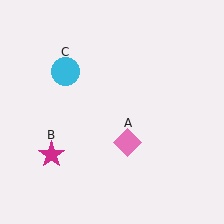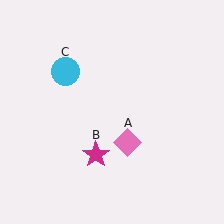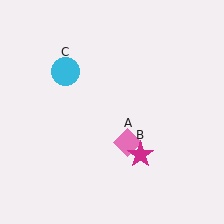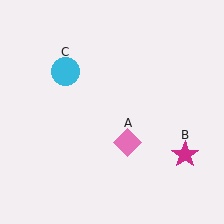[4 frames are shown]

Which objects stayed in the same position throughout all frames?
Pink diamond (object A) and cyan circle (object C) remained stationary.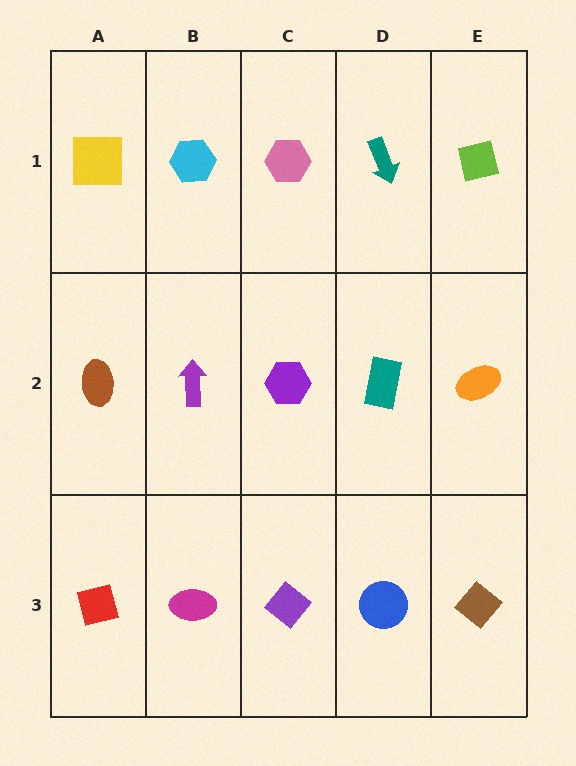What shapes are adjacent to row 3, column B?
A purple arrow (row 2, column B), a red square (row 3, column A), a purple diamond (row 3, column C).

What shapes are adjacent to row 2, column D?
A teal arrow (row 1, column D), a blue circle (row 3, column D), a purple hexagon (row 2, column C), an orange ellipse (row 2, column E).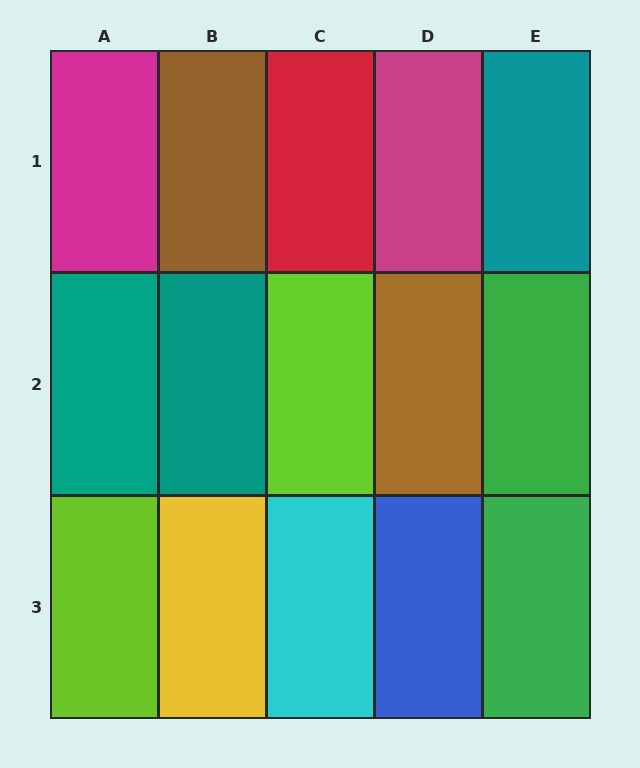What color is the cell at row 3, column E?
Green.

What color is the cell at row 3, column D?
Blue.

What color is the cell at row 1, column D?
Magenta.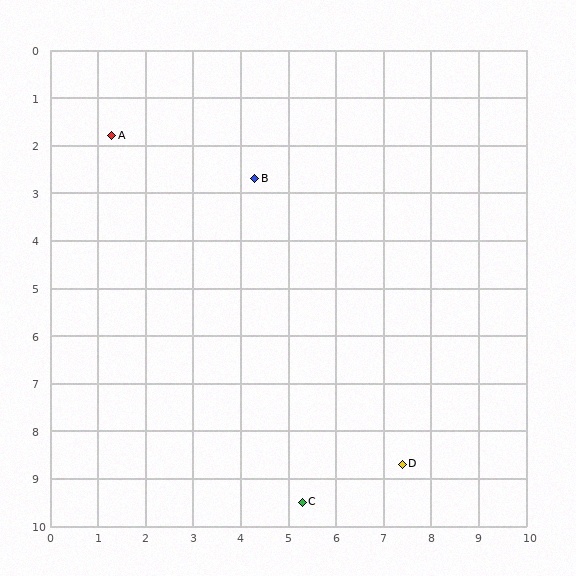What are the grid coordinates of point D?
Point D is at approximately (7.4, 8.7).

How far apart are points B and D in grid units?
Points B and D are about 6.8 grid units apart.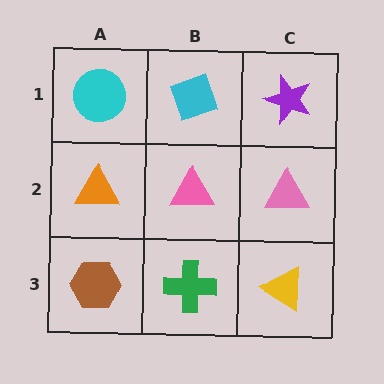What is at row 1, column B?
A cyan diamond.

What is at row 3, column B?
A green cross.